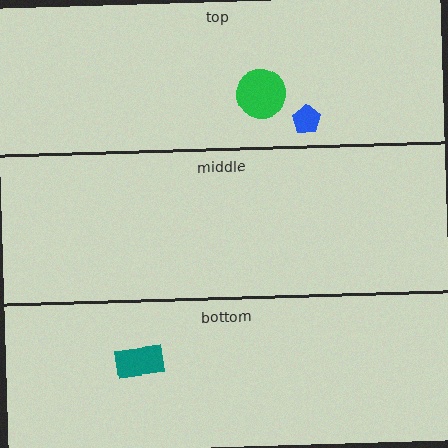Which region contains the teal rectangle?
The bottom region.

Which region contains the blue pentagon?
The top region.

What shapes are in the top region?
The blue pentagon, the green circle.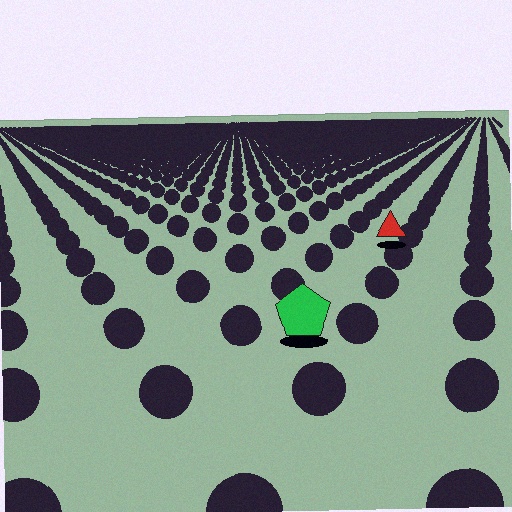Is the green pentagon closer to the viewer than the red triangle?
Yes. The green pentagon is closer — you can tell from the texture gradient: the ground texture is coarser near it.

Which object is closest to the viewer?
The green pentagon is closest. The texture marks near it are larger and more spread out.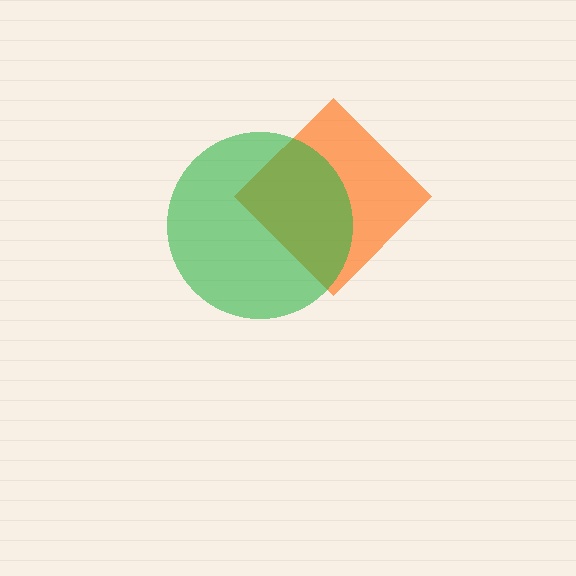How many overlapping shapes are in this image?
There are 2 overlapping shapes in the image.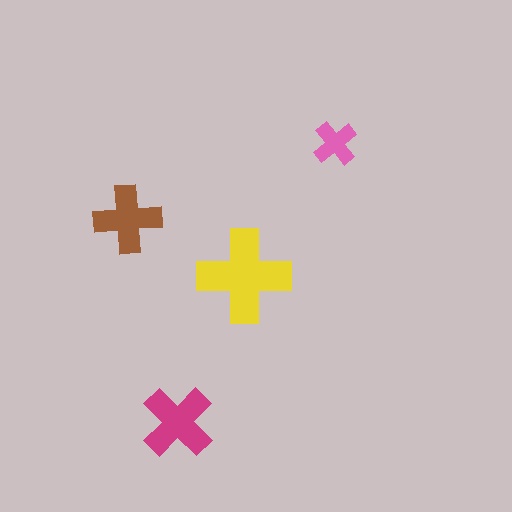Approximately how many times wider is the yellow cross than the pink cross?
About 2 times wider.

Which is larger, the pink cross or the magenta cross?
The magenta one.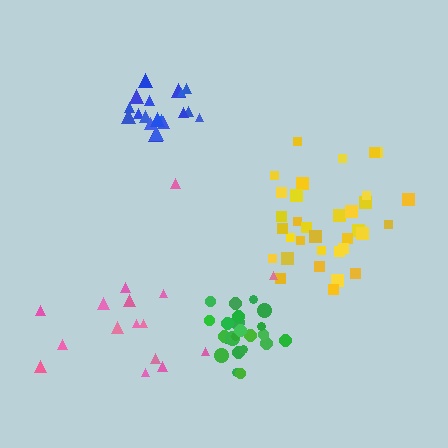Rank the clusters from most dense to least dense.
green, blue, yellow, pink.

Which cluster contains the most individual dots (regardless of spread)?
Yellow (34).